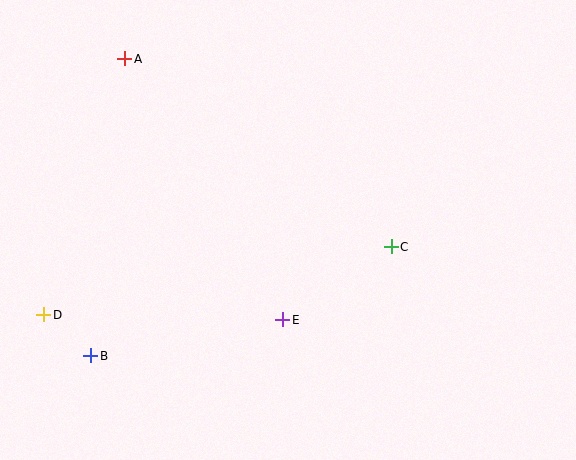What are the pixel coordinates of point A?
Point A is at (125, 59).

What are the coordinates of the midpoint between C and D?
The midpoint between C and D is at (218, 281).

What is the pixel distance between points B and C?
The distance between B and C is 320 pixels.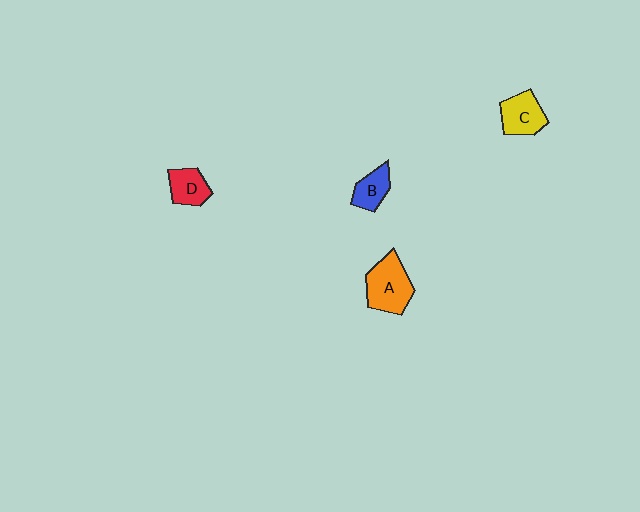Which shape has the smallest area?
Shape B (blue).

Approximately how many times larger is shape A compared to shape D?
Approximately 1.7 times.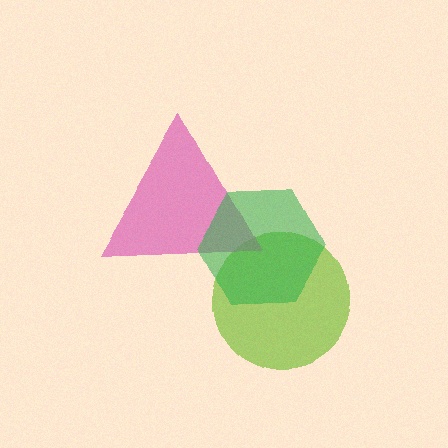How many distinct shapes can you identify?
There are 3 distinct shapes: a lime circle, a pink triangle, a green hexagon.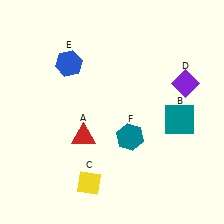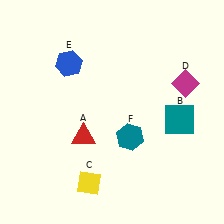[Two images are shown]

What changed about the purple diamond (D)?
In Image 1, D is purple. In Image 2, it changed to magenta.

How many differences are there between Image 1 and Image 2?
There is 1 difference between the two images.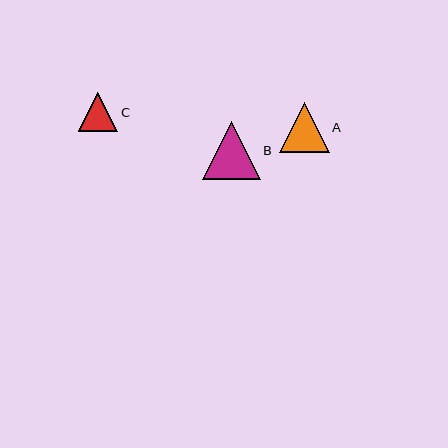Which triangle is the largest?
Triangle B is the largest with a size of approximately 58 pixels.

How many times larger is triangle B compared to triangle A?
Triangle B is approximately 1.2 times the size of triangle A.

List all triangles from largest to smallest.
From largest to smallest: B, A, C.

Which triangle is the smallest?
Triangle C is the smallest with a size of approximately 39 pixels.